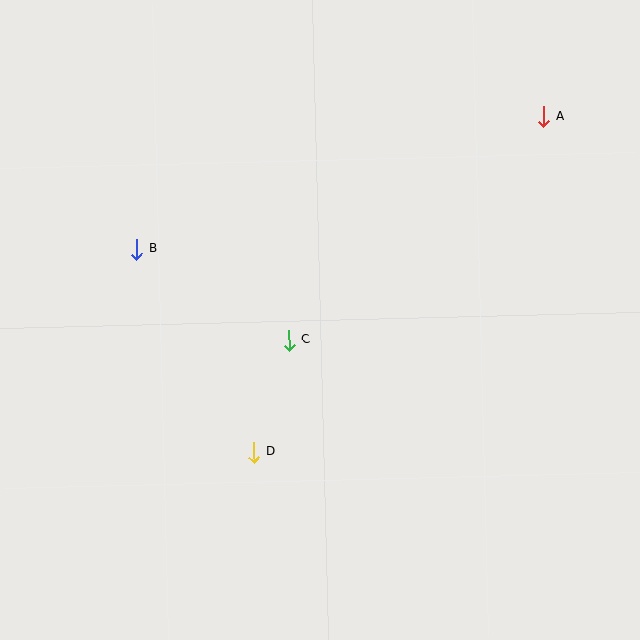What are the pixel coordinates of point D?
Point D is at (254, 452).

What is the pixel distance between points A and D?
The distance between A and D is 443 pixels.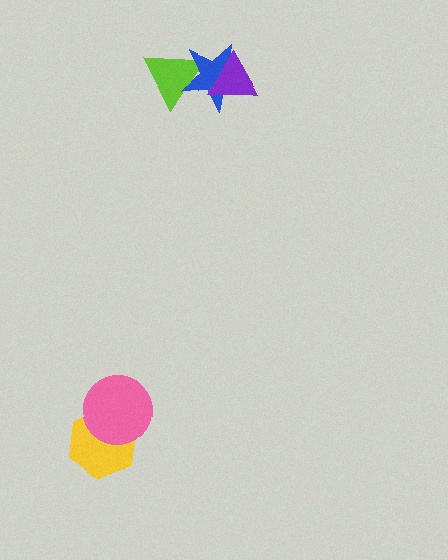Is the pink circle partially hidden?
No, no other shape covers it.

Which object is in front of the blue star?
The purple triangle is in front of the blue star.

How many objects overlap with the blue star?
2 objects overlap with the blue star.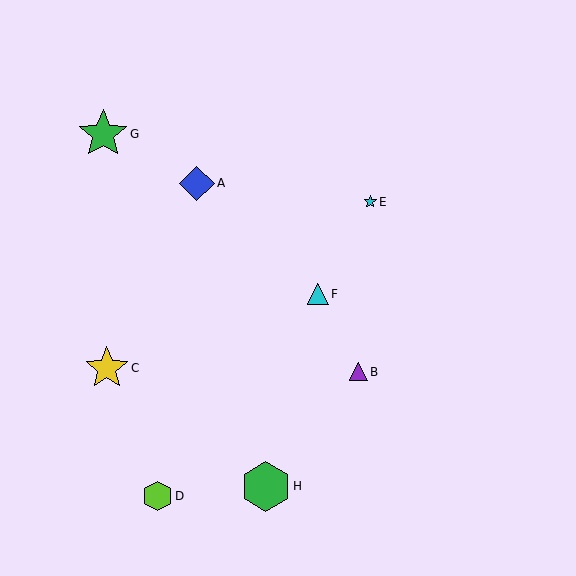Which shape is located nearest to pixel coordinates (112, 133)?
The green star (labeled G) at (103, 134) is nearest to that location.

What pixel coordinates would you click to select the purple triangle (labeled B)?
Click at (358, 372) to select the purple triangle B.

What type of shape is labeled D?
Shape D is a lime hexagon.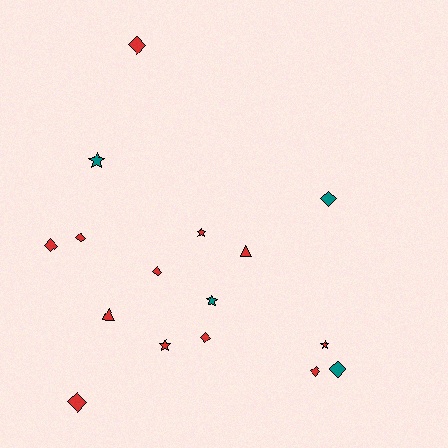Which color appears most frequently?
Red, with 12 objects.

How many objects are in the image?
There are 16 objects.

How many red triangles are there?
There are 2 red triangles.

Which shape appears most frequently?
Diamond, with 9 objects.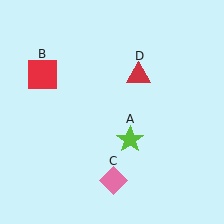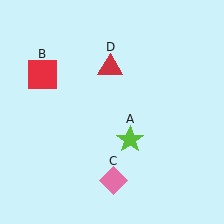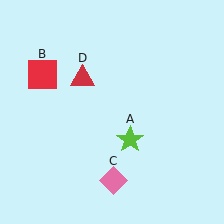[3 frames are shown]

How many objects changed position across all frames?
1 object changed position: red triangle (object D).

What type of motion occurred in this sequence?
The red triangle (object D) rotated counterclockwise around the center of the scene.